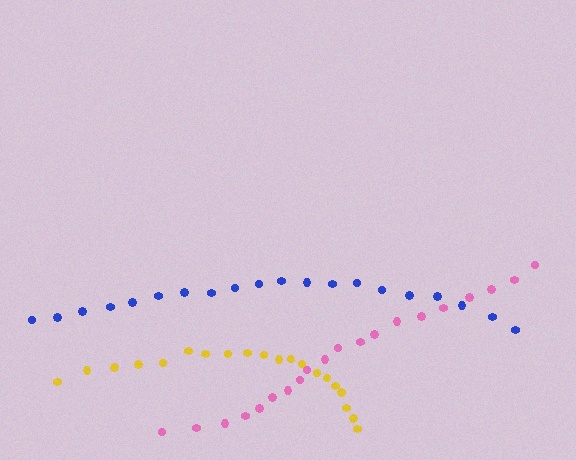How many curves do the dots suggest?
There are 3 distinct paths.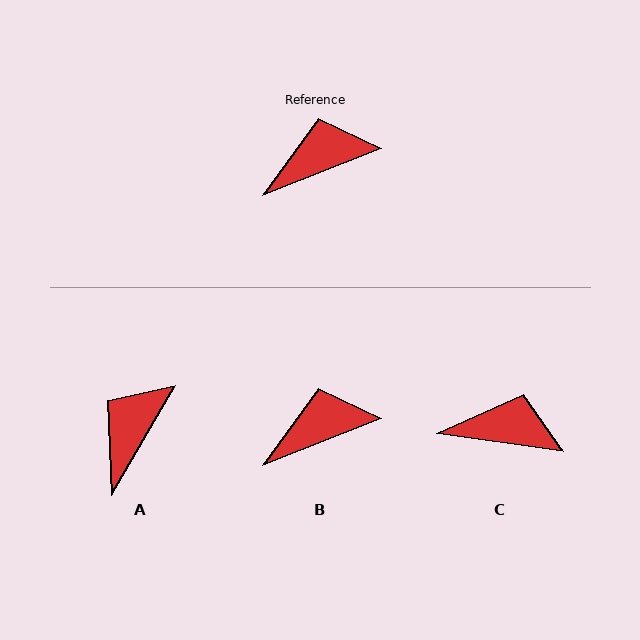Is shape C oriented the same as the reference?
No, it is off by about 30 degrees.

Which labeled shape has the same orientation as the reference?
B.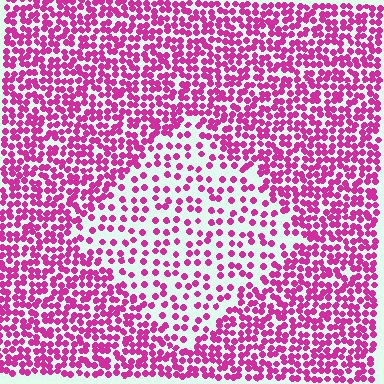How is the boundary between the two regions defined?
The boundary is defined by a change in element density (approximately 2.2x ratio). All elements are the same color, size, and shape.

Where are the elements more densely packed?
The elements are more densely packed outside the diamond boundary.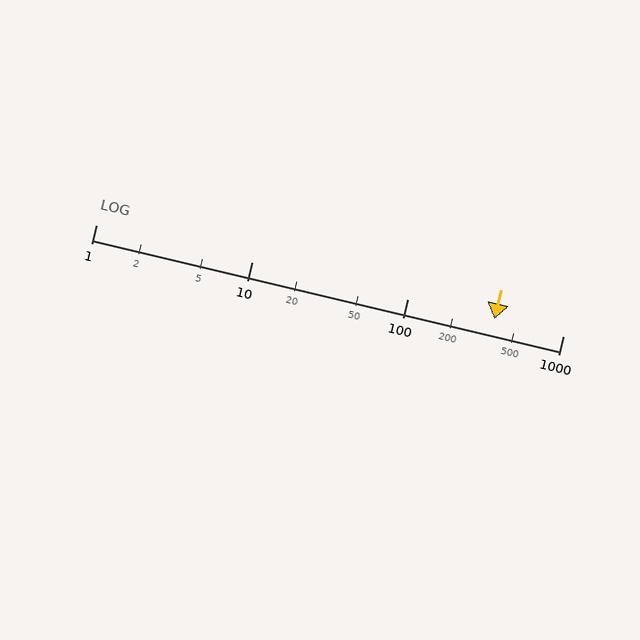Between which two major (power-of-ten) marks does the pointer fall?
The pointer is between 100 and 1000.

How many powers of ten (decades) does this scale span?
The scale spans 3 decades, from 1 to 1000.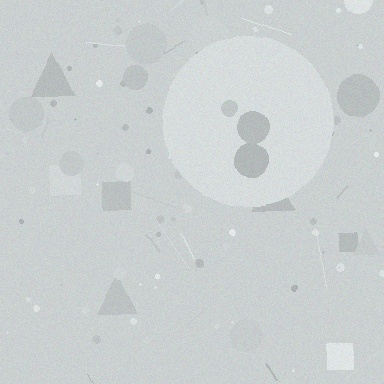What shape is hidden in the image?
A circle is hidden in the image.